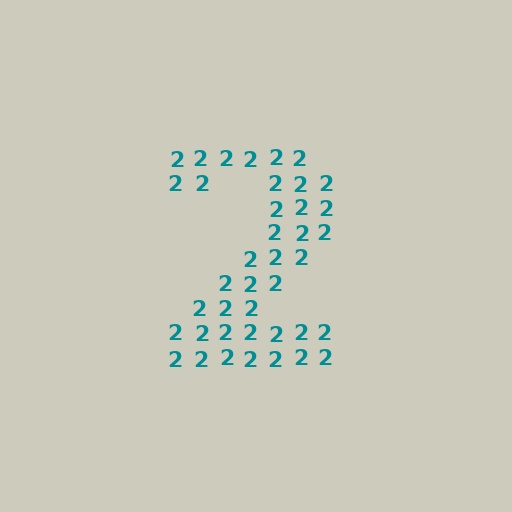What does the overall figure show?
The overall figure shows the digit 2.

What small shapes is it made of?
It is made of small digit 2's.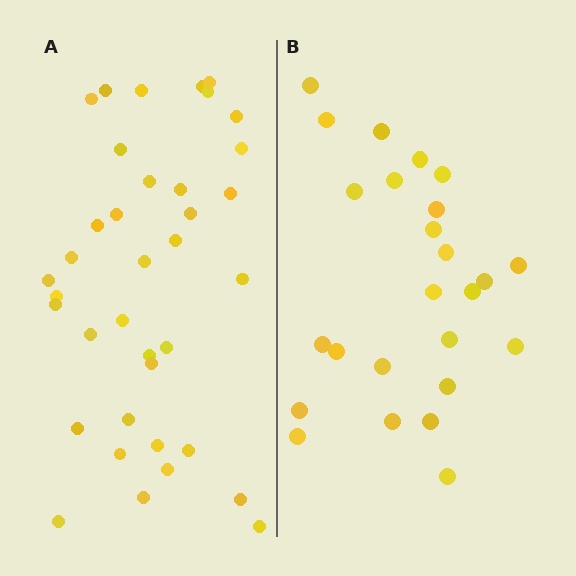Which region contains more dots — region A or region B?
Region A (the left region) has more dots.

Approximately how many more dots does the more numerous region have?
Region A has roughly 12 or so more dots than region B.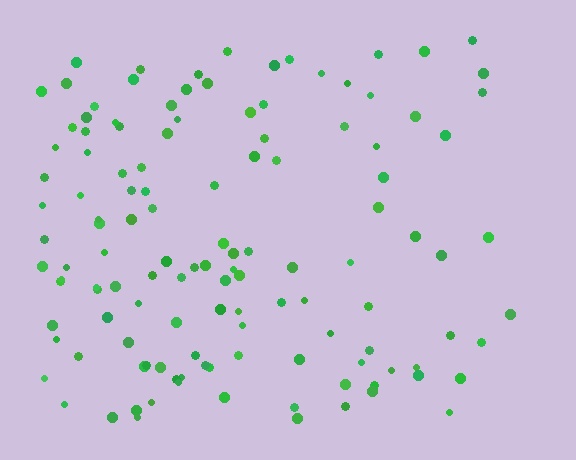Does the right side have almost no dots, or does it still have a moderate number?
Still a moderate number, just noticeably fewer than the left.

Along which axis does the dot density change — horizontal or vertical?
Horizontal.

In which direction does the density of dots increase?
From right to left, with the left side densest.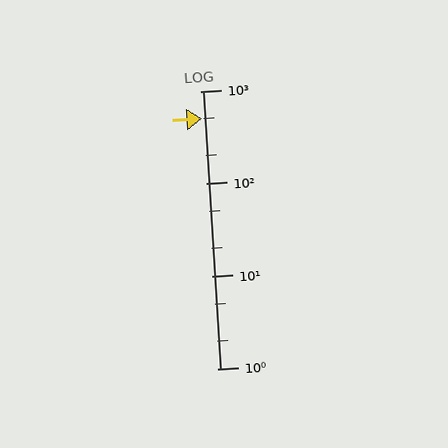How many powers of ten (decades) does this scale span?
The scale spans 3 decades, from 1 to 1000.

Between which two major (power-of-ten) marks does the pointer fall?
The pointer is between 100 and 1000.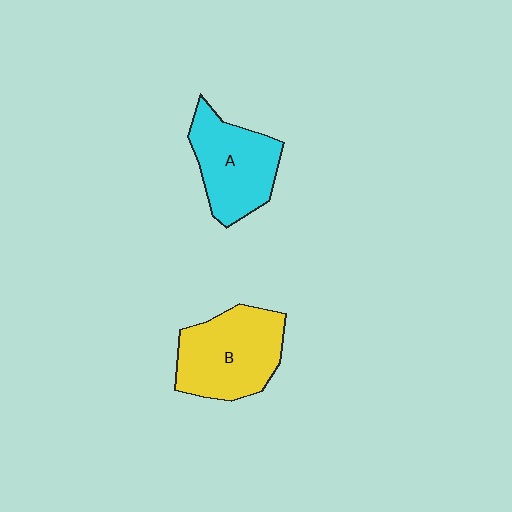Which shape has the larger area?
Shape B (yellow).